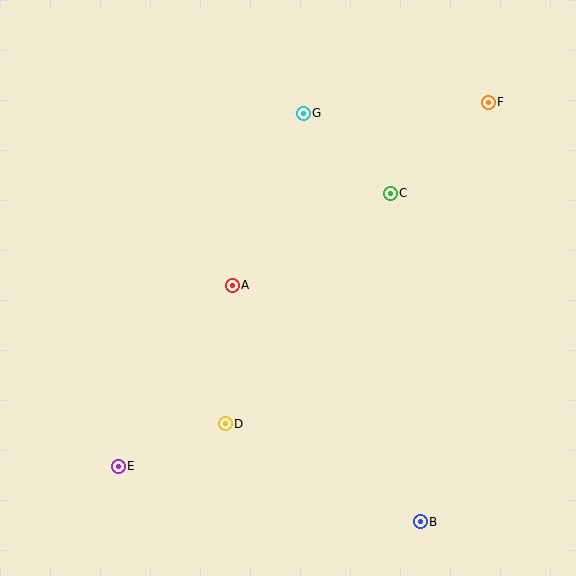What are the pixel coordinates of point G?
Point G is at (303, 113).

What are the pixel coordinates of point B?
Point B is at (420, 522).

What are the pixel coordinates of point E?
Point E is at (118, 466).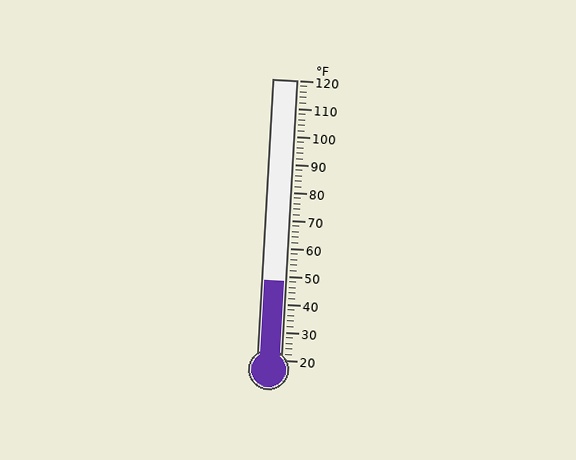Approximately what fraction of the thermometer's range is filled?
The thermometer is filled to approximately 30% of its range.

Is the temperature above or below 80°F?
The temperature is below 80°F.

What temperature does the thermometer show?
The thermometer shows approximately 48°F.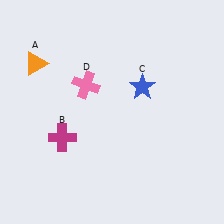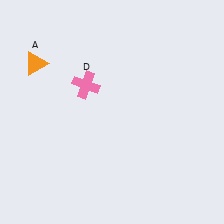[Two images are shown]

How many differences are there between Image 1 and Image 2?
There are 2 differences between the two images.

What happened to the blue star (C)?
The blue star (C) was removed in Image 2. It was in the top-right area of Image 1.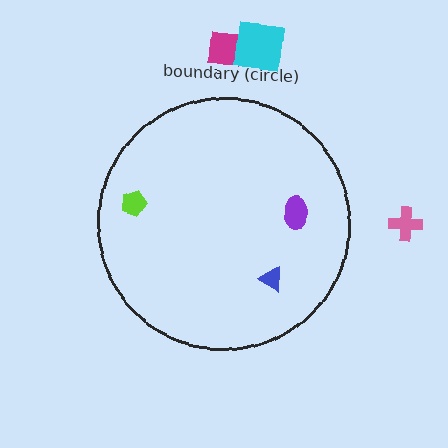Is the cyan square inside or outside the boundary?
Outside.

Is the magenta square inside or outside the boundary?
Outside.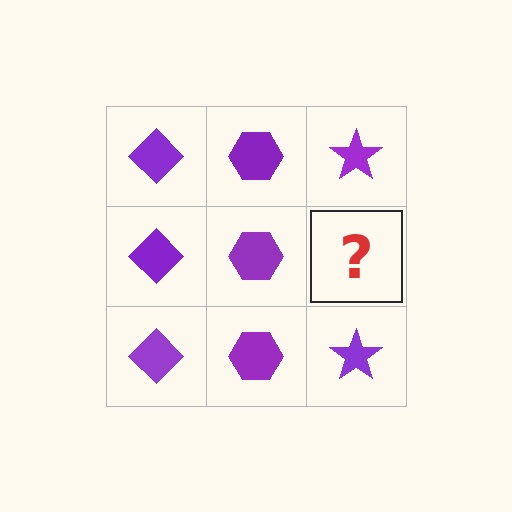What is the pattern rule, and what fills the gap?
The rule is that each column has a consistent shape. The gap should be filled with a purple star.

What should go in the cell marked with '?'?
The missing cell should contain a purple star.